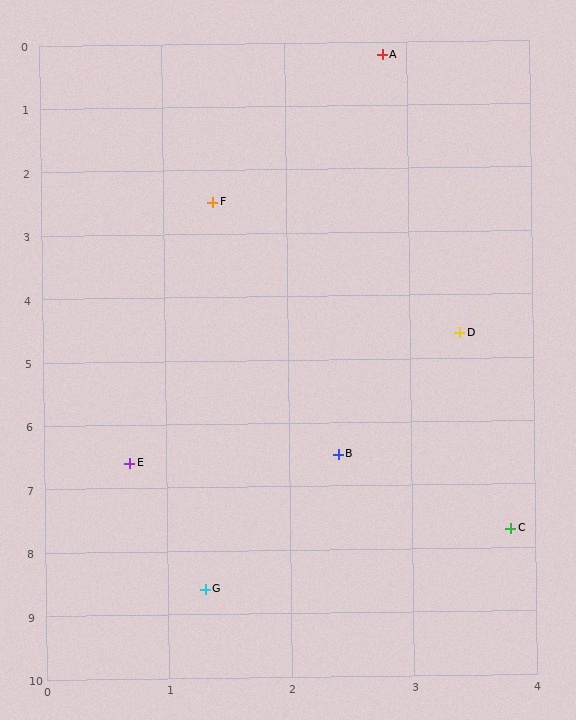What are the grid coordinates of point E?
Point E is at approximately (0.7, 6.6).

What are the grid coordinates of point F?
Point F is at approximately (1.4, 2.5).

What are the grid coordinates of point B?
Point B is at approximately (2.4, 6.5).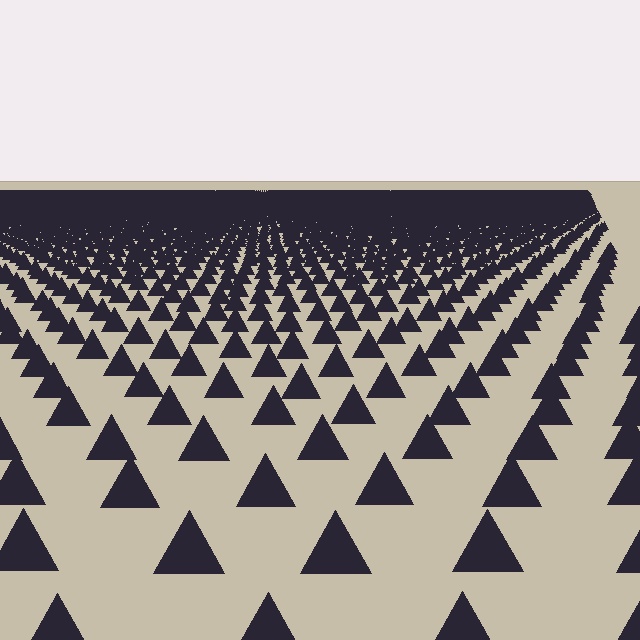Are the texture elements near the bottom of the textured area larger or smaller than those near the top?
Larger. Near the bottom, elements are closer to the viewer and appear at a bigger on-screen size.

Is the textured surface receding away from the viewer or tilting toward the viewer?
The surface is receding away from the viewer. Texture elements get smaller and denser toward the top.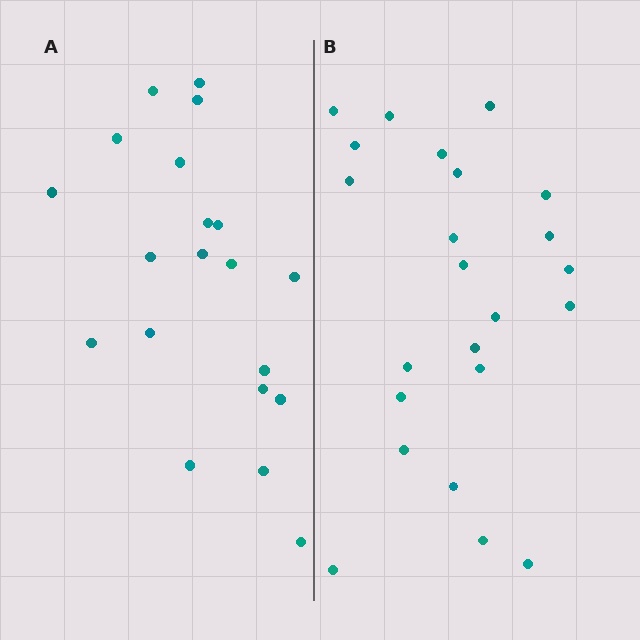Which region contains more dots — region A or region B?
Region B (the right region) has more dots.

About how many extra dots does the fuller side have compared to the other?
Region B has just a few more — roughly 2 or 3 more dots than region A.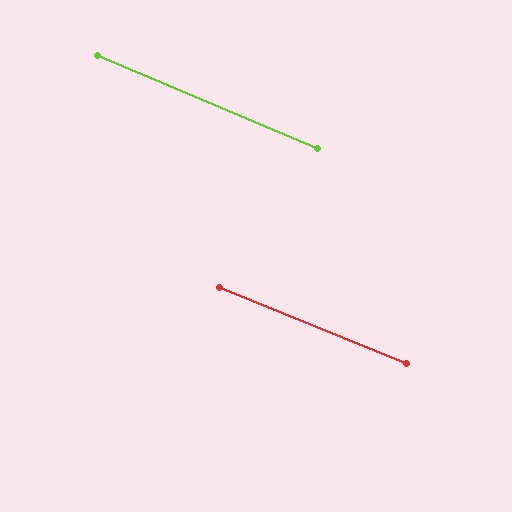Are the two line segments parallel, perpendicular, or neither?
Parallel — their directions differ by only 1.0°.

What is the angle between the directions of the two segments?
Approximately 1 degree.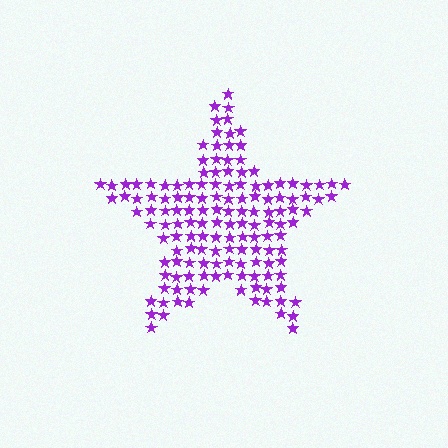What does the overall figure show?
The overall figure shows a star.